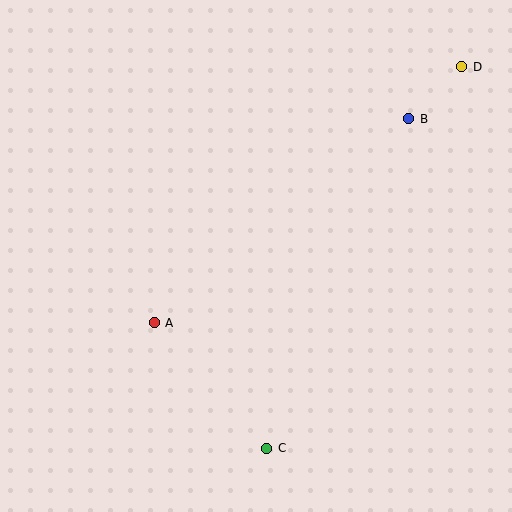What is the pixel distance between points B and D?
The distance between B and D is 74 pixels.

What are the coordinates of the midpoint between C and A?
The midpoint between C and A is at (210, 386).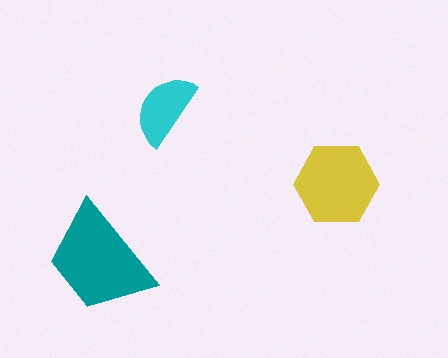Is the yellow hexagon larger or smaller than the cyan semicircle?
Larger.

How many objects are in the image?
There are 3 objects in the image.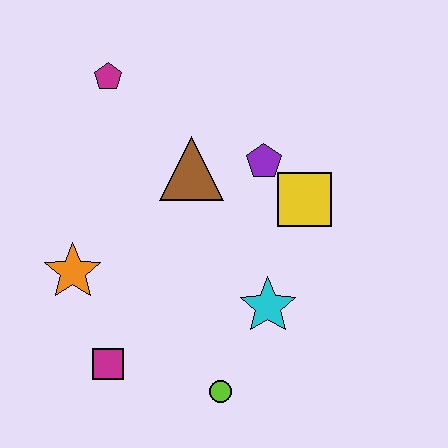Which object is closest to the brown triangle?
The purple pentagon is closest to the brown triangle.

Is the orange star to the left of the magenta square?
Yes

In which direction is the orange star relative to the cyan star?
The orange star is to the left of the cyan star.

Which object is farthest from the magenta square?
The magenta pentagon is farthest from the magenta square.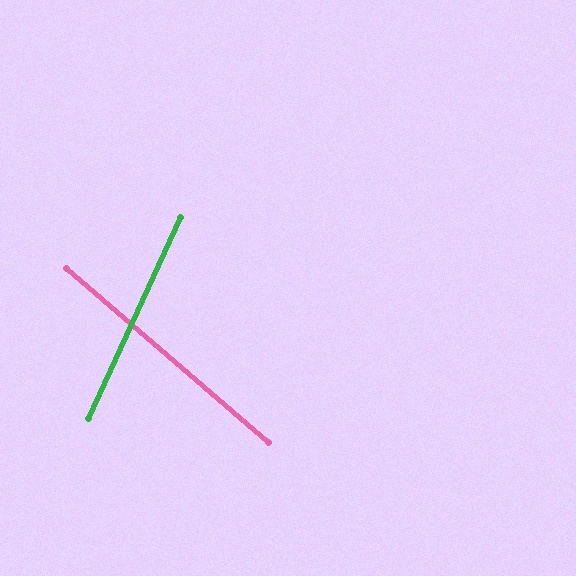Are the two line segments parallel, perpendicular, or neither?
Neither parallel nor perpendicular — they differ by about 74°.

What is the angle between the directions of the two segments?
Approximately 74 degrees.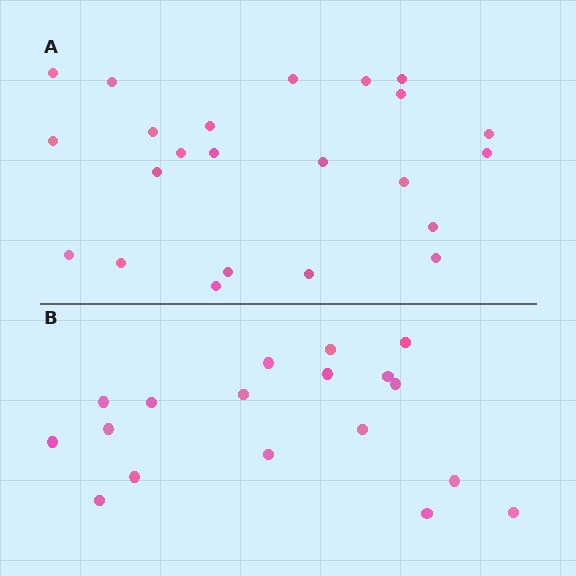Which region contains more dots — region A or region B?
Region A (the top region) has more dots.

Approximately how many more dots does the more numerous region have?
Region A has about 5 more dots than region B.